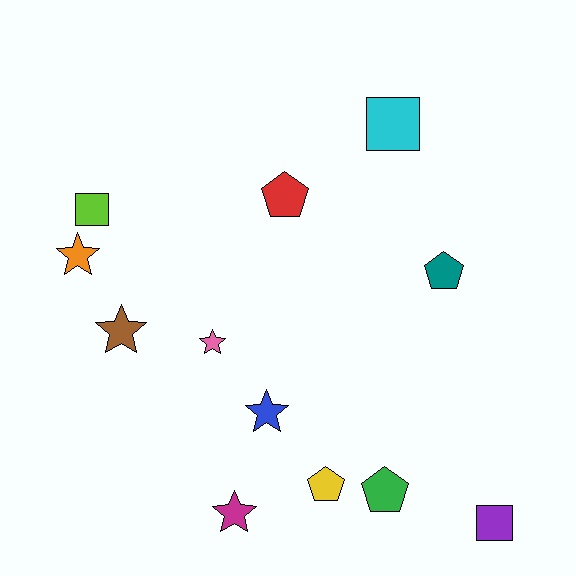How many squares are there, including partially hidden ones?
There are 3 squares.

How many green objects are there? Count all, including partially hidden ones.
There is 1 green object.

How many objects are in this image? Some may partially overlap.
There are 12 objects.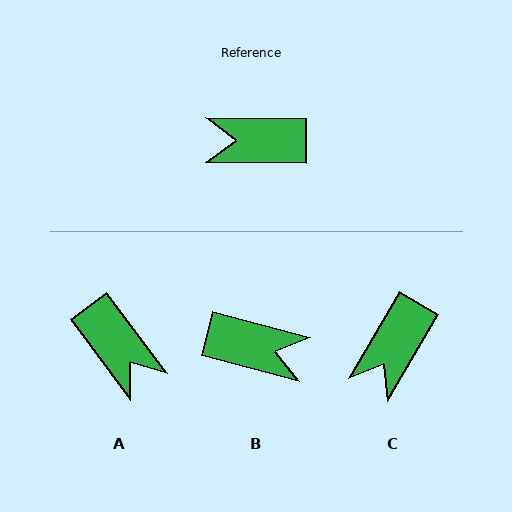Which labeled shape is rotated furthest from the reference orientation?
B, about 166 degrees away.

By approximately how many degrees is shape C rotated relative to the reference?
Approximately 60 degrees counter-clockwise.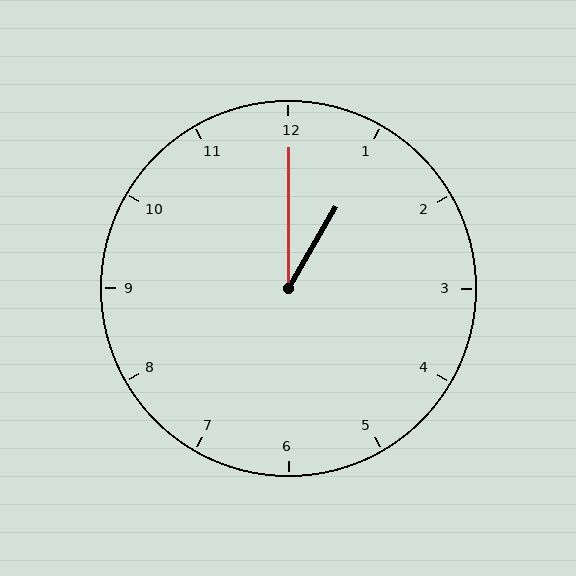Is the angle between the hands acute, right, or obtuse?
It is acute.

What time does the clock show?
1:00.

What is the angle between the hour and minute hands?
Approximately 30 degrees.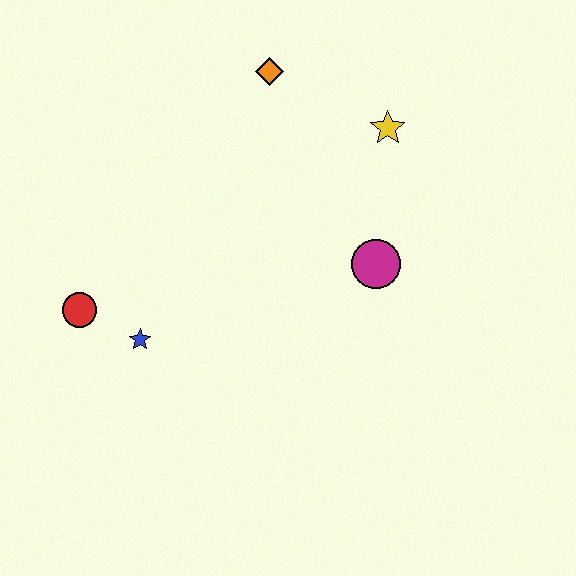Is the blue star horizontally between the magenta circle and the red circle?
Yes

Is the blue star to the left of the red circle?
No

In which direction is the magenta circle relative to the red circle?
The magenta circle is to the right of the red circle.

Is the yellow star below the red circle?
No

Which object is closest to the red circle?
The blue star is closest to the red circle.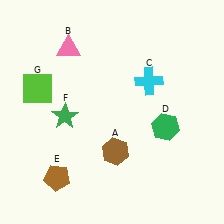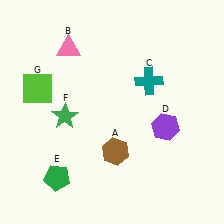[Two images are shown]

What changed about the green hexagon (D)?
In Image 1, D is green. In Image 2, it changed to purple.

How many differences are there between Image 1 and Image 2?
There are 3 differences between the two images.